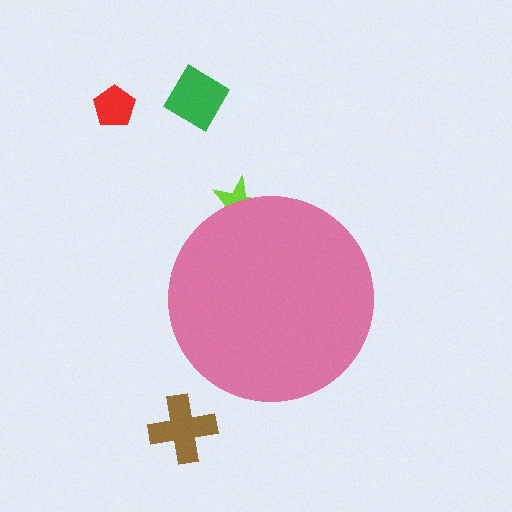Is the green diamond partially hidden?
No, the green diamond is fully visible.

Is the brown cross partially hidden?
No, the brown cross is fully visible.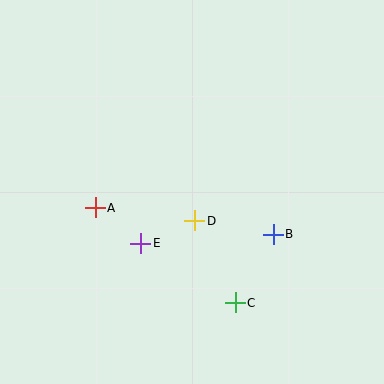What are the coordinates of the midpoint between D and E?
The midpoint between D and E is at (168, 232).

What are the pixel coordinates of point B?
Point B is at (273, 234).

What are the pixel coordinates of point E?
Point E is at (141, 243).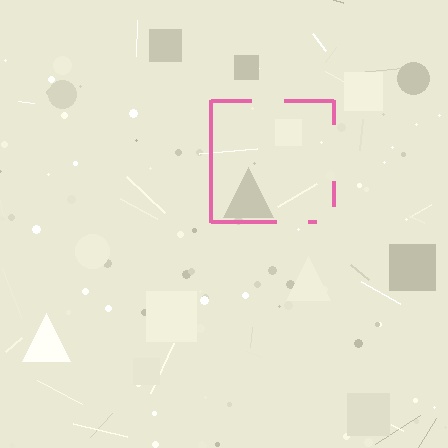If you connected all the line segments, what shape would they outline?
They would outline a square.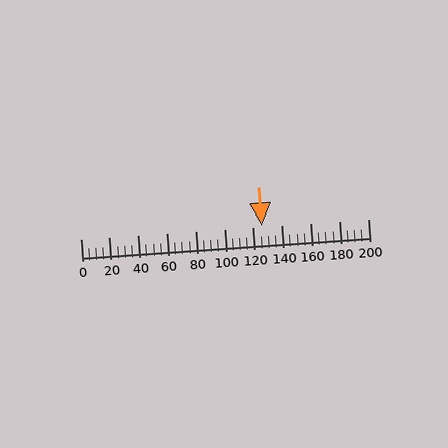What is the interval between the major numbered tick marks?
The major tick marks are spaced 20 units apart.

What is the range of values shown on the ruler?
The ruler shows values from 0 to 200.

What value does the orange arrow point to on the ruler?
The orange arrow points to approximately 126.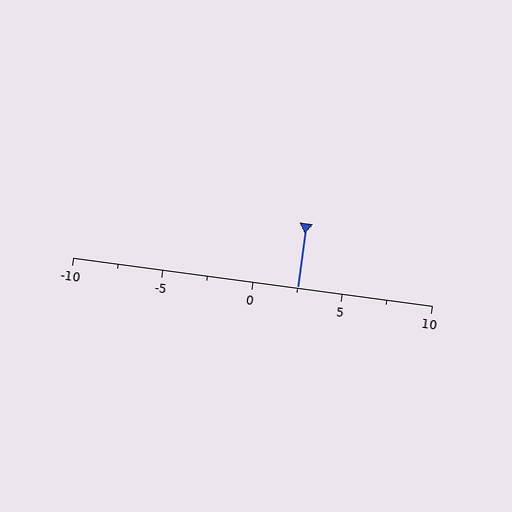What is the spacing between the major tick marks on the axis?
The major ticks are spaced 5 apart.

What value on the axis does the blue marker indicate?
The marker indicates approximately 2.5.